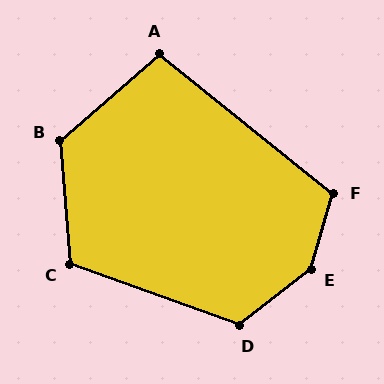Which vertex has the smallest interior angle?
A, at approximately 100 degrees.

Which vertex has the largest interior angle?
E, at approximately 145 degrees.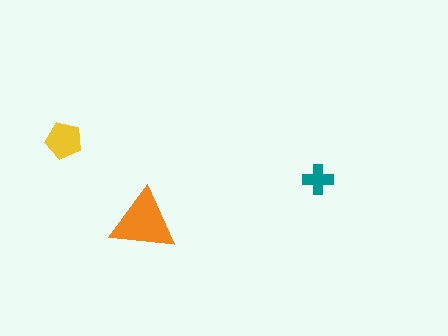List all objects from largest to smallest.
The orange triangle, the yellow pentagon, the teal cross.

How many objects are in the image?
There are 3 objects in the image.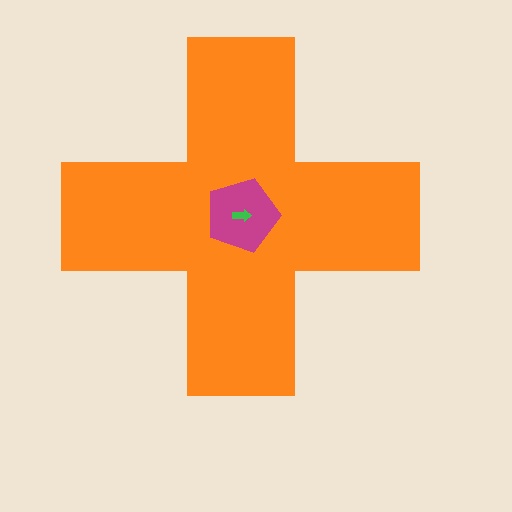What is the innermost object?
The green arrow.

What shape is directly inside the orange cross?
The magenta pentagon.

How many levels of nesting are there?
3.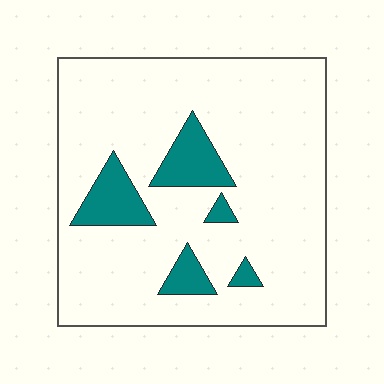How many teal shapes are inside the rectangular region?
5.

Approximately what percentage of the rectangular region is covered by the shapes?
Approximately 15%.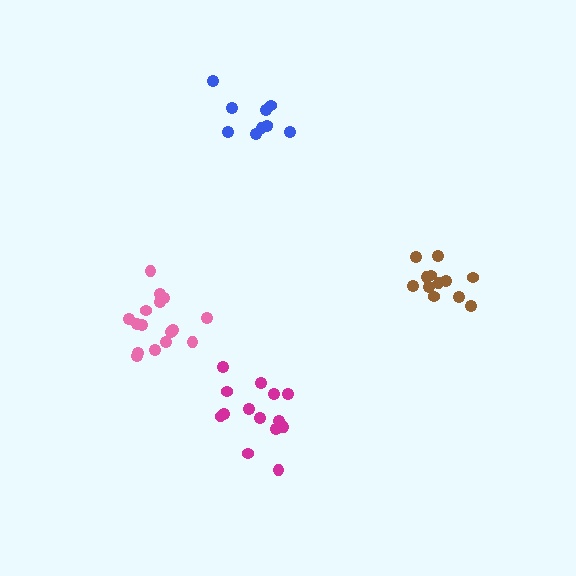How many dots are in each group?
Group 1: 14 dots, Group 2: 10 dots, Group 3: 12 dots, Group 4: 16 dots (52 total).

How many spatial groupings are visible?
There are 4 spatial groupings.